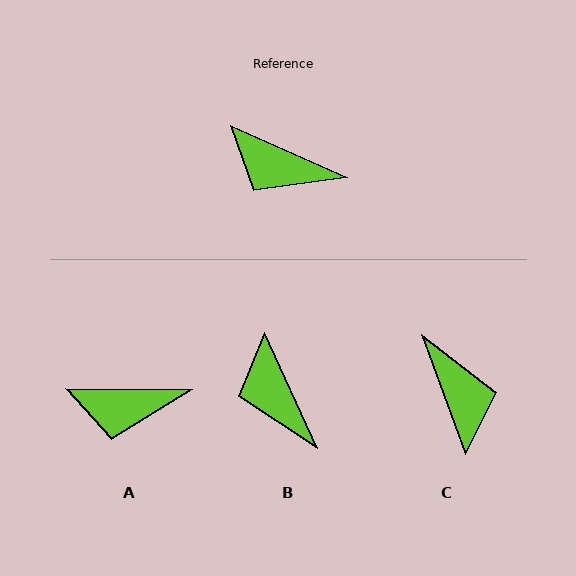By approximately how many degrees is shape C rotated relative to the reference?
Approximately 134 degrees counter-clockwise.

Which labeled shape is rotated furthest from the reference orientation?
C, about 134 degrees away.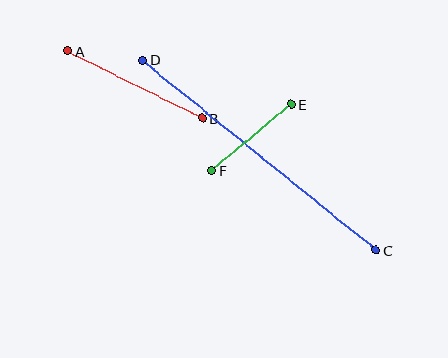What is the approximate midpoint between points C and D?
The midpoint is at approximately (259, 155) pixels.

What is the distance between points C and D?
The distance is approximately 301 pixels.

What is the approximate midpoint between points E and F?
The midpoint is at approximately (252, 137) pixels.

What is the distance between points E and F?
The distance is approximately 103 pixels.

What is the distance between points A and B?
The distance is approximately 151 pixels.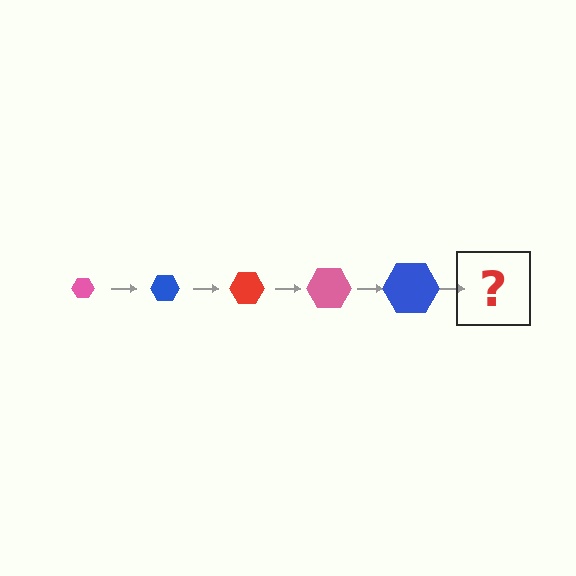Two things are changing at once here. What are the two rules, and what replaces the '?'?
The two rules are that the hexagon grows larger each step and the color cycles through pink, blue, and red. The '?' should be a red hexagon, larger than the previous one.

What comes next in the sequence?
The next element should be a red hexagon, larger than the previous one.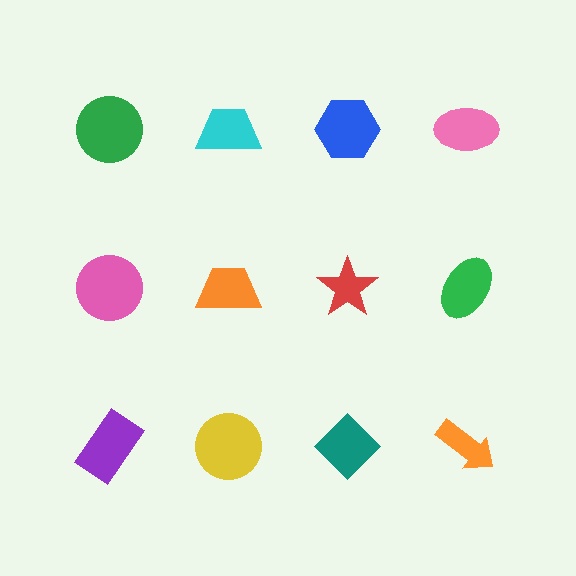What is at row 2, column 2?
An orange trapezoid.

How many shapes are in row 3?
4 shapes.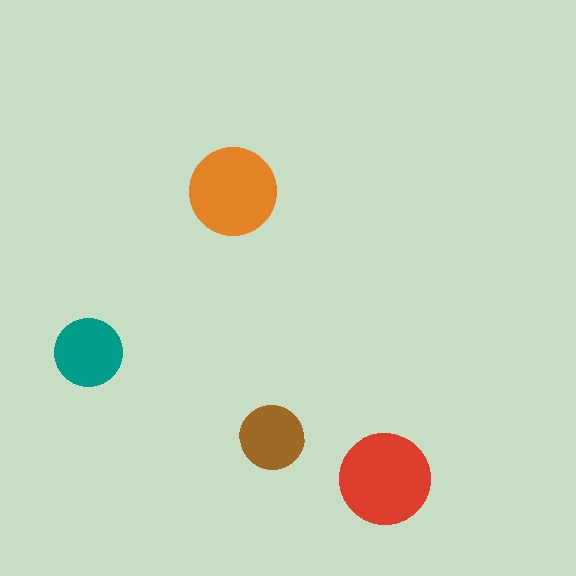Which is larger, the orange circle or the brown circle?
The orange one.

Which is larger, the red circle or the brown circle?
The red one.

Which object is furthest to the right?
The red circle is rightmost.